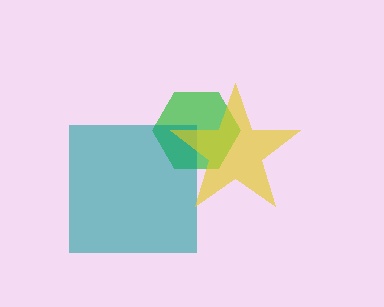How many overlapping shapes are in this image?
There are 3 overlapping shapes in the image.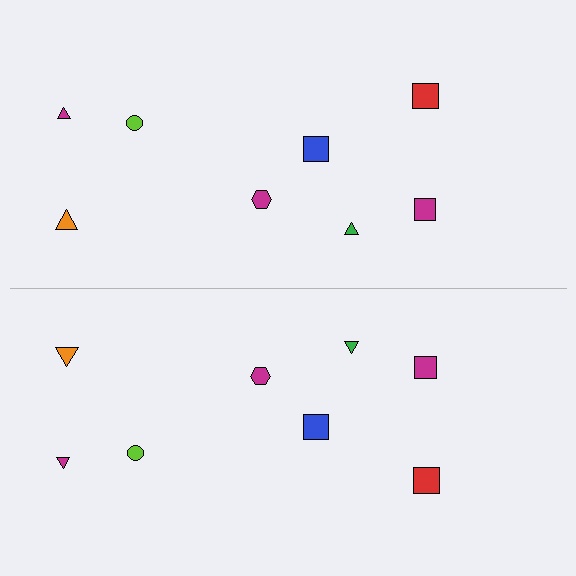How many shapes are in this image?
There are 16 shapes in this image.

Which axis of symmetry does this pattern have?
The pattern has a horizontal axis of symmetry running through the center of the image.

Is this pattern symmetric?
Yes, this pattern has bilateral (reflection) symmetry.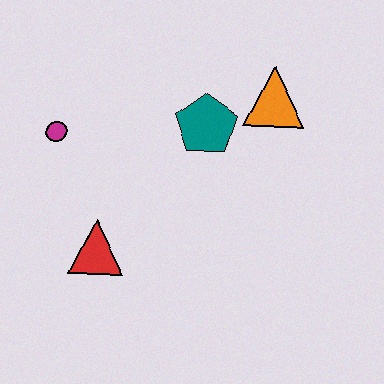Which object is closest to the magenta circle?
The red triangle is closest to the magenta circle.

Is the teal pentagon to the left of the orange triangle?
Yes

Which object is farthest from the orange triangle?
The red triangle is farthest from the orange triangle.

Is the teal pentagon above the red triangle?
Yes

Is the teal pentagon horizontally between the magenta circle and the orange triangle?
Yes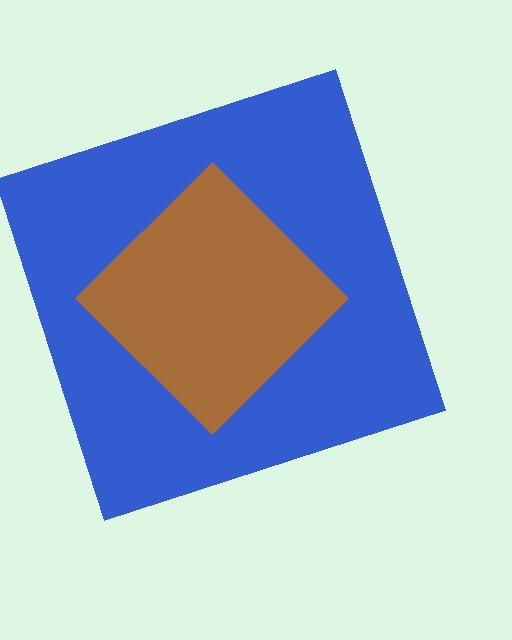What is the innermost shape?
The brown diamond.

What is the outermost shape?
The blue square.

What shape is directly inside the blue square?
The brown diamond.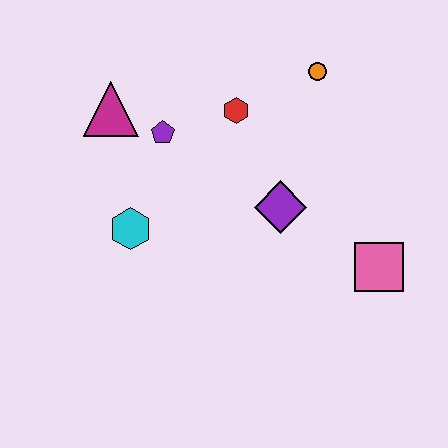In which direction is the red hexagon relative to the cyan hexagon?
The red hexagon is above the cyan hexagon.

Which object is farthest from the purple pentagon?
The pink square is farthest from the purple pentagon.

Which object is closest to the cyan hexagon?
The purple pentagon is closest to the cyan hexagon.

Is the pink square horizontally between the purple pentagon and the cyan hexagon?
No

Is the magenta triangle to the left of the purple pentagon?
Yes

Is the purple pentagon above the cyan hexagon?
Yes